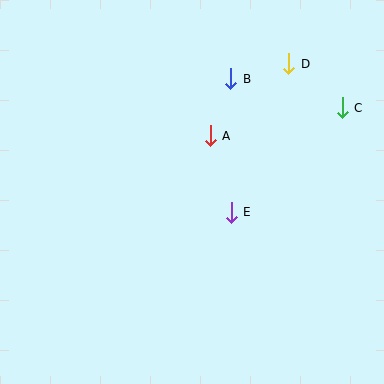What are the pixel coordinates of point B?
Point B is at (231, 79).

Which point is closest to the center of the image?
Point E at (231, 212) is closest to the center.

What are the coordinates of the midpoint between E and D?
The midpoint between E and D is at (260, 138).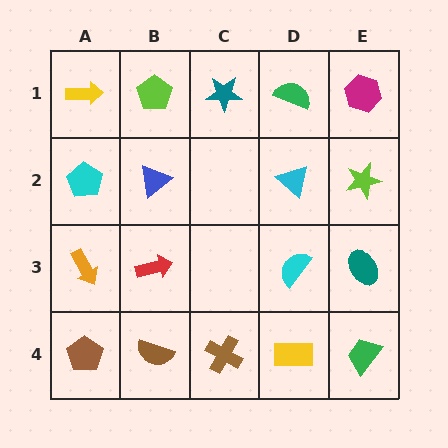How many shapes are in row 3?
4 shapes.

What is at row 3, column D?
A cyan semicircle.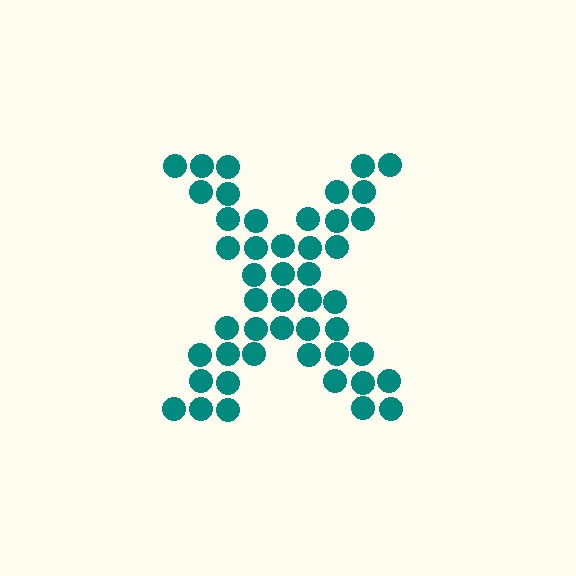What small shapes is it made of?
It is made of small circles.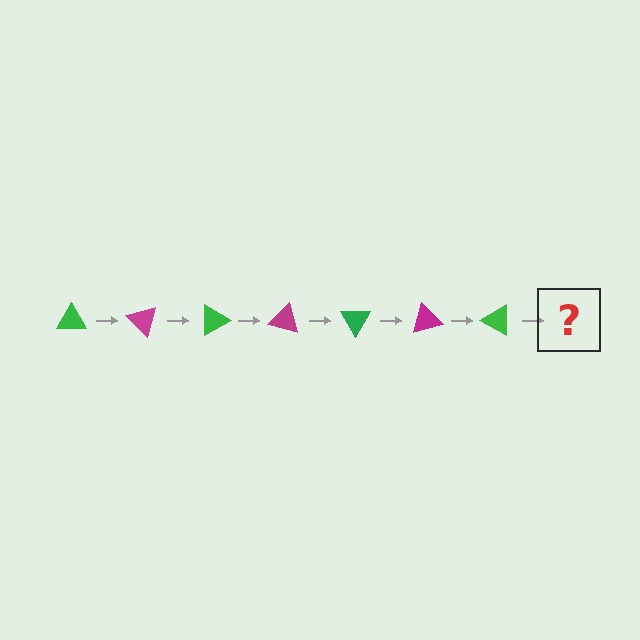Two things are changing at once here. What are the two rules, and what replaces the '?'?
The two rules are that it rotates 45 degrees each step and the color cycles through green and magenta. The '?' should be a magenta triangle, rotated 315 degrees from the start.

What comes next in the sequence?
The next element should be a magenta triangle, rotated 315 degrees from the start.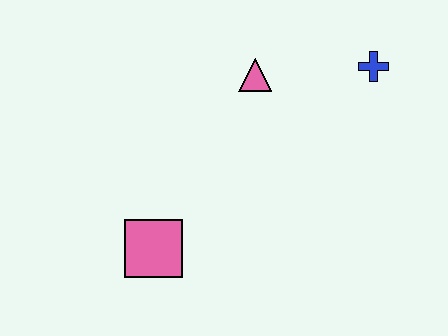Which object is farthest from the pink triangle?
The pink square is farthest from the pink triangle.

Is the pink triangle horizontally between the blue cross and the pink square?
Yes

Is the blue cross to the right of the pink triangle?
Yes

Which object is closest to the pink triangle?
The blue cross is closest to the pink triangle.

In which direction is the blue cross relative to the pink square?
The blue cross is to the right of the pink square.